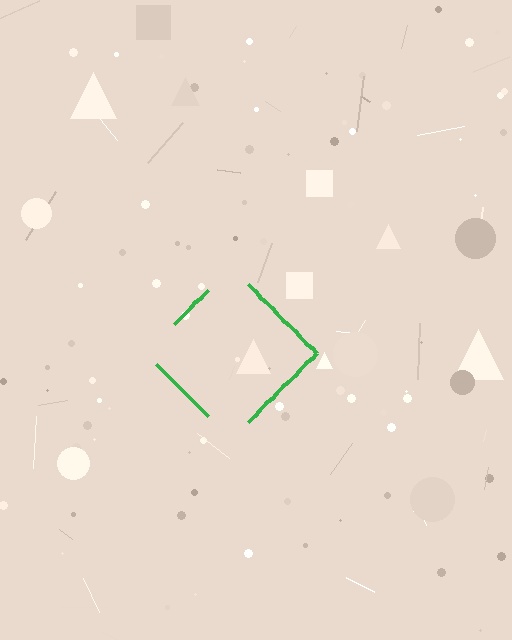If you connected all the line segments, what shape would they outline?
They would outline a diamond.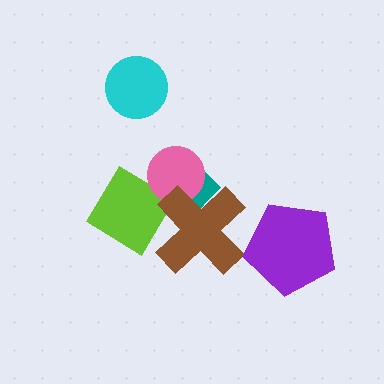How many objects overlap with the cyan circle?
0 objects overlap with the cyan circle.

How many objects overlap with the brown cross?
2 objects overlap with the brown cross.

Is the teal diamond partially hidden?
Yes, it is partially covered by another shape.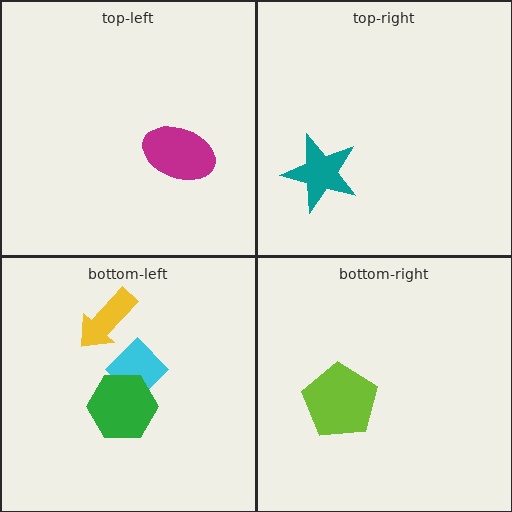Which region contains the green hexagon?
The bottom-left region.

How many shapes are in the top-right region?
1.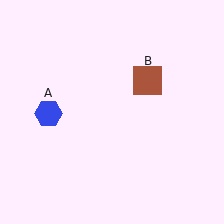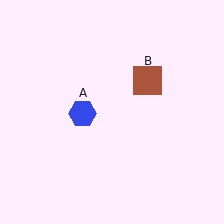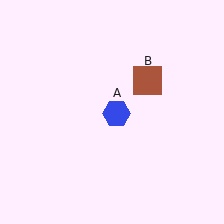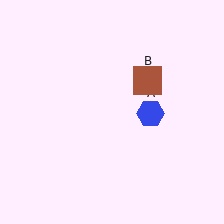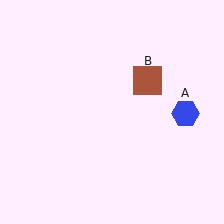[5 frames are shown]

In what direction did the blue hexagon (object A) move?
The blue hexagon (object A) moved right.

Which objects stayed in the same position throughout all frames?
Brown square (object B) remained stationary.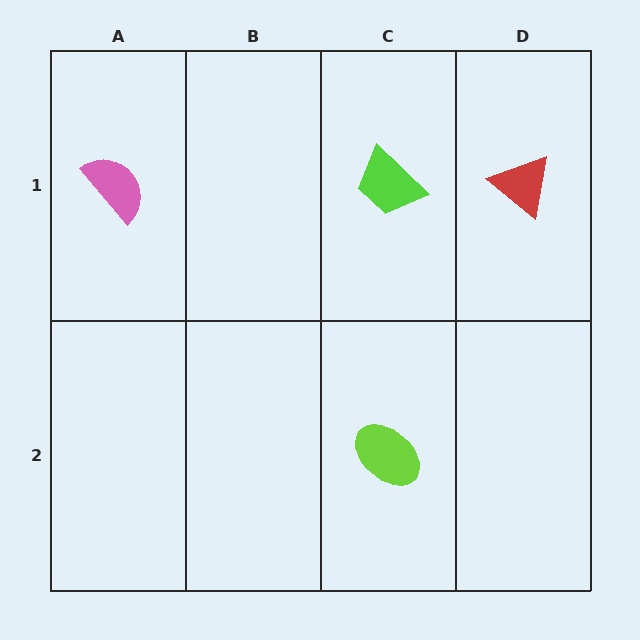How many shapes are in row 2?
1 shape.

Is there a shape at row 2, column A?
No, that cell is empty.